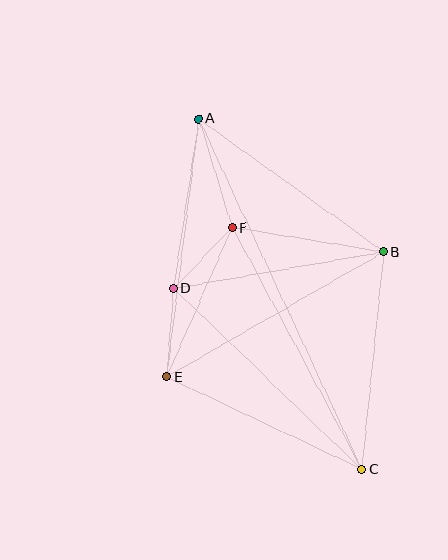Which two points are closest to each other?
Points D and F are closest to each other.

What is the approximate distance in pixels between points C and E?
The distance between C and E is approximately 216 pixels.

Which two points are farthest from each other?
Points A and C are farthest from each other.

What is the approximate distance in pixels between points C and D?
The distance between C and D is approximately 261 pixels.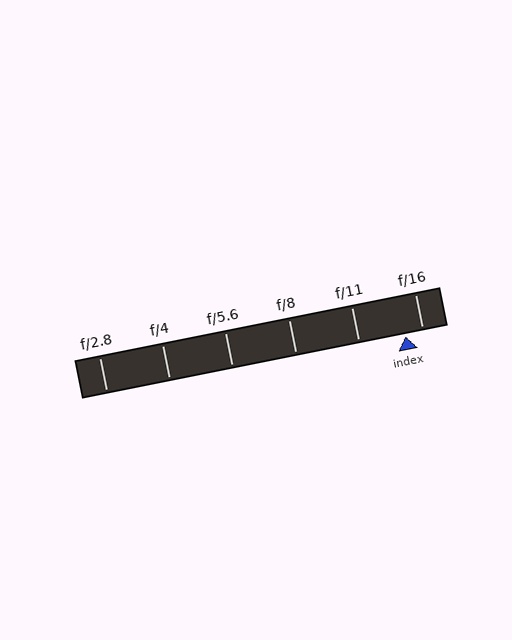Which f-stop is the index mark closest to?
The index mark is closest to f/16.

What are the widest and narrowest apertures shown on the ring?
The widest aperture shown is f/2.8 and the narrowest is f/16.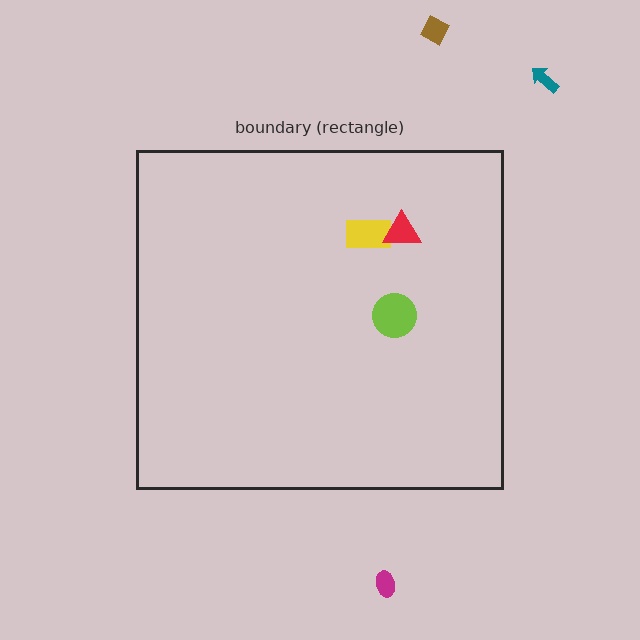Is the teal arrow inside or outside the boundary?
Outside.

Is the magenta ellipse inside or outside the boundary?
Outside.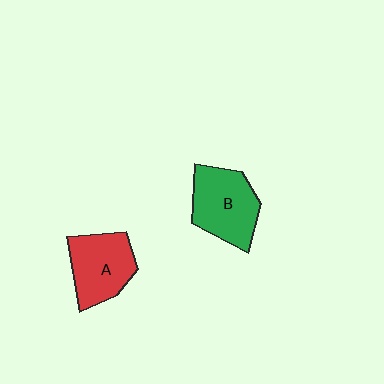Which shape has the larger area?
Shape B (green).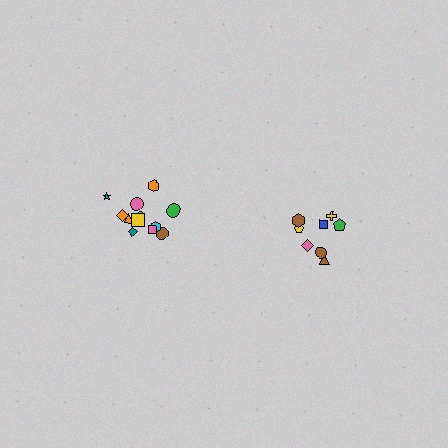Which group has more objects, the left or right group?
The left group.